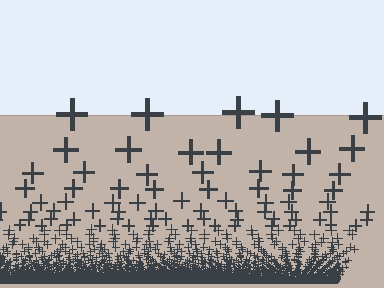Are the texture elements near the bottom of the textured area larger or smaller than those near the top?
Smaller. The gradient is inverted — elements near the bottom are smaller and denser.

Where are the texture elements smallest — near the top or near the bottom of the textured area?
Near the bottom.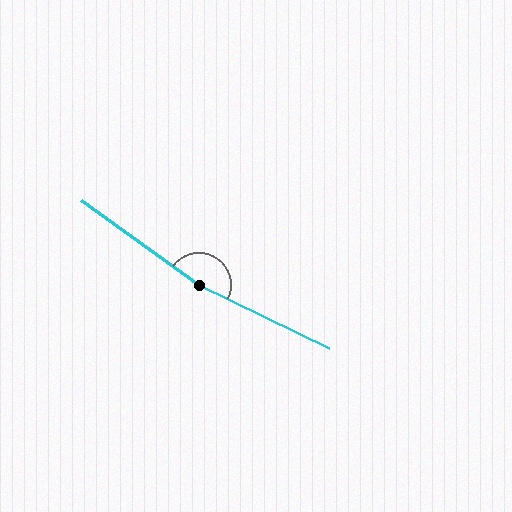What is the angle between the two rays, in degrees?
Approximately 170 degrees.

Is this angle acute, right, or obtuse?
It is obtuse.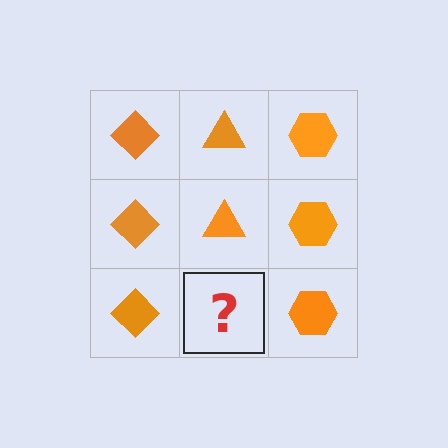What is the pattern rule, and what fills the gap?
The rule is that each column has a consistent shape. The gap should be filled with an orange triangle.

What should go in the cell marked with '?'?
The missing cell should contain an orange triangle.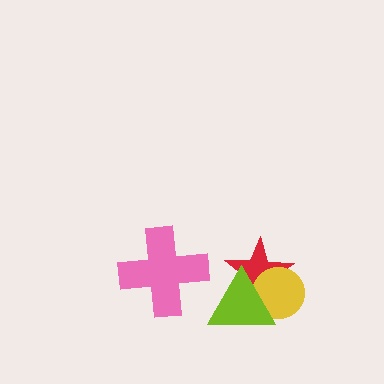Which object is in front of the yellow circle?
The lime triangle is in front of the yellow circle.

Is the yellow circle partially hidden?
Yes, it is partially covered by another shape.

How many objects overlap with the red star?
2 objects overlap with the red star.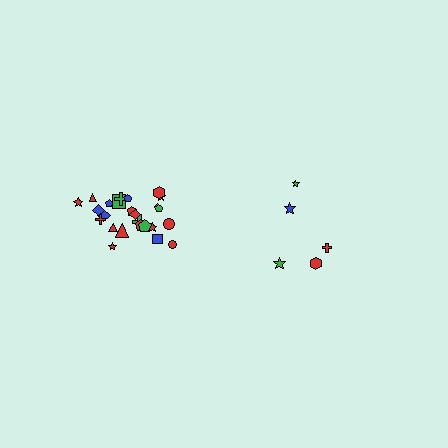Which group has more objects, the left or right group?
The left group.